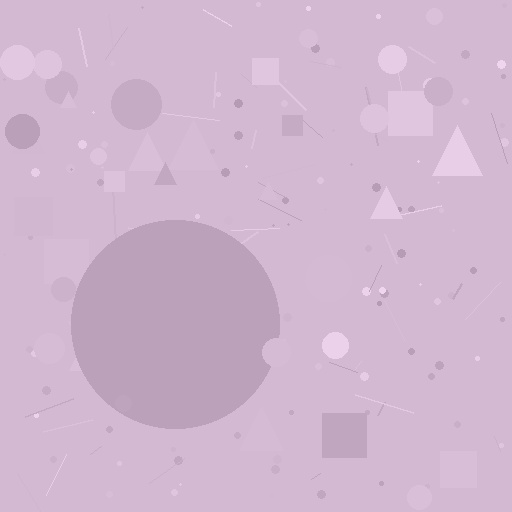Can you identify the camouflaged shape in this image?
The camouflaged shape is a circle.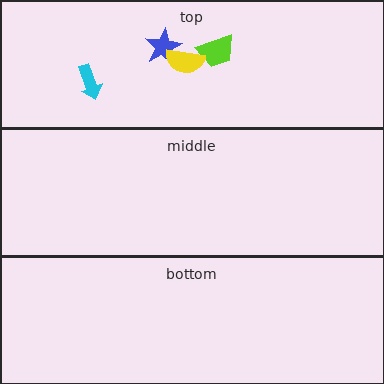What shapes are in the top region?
The lime trapezoid, the blue star, the yellow semicircle, the cyan arrow.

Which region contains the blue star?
The top region.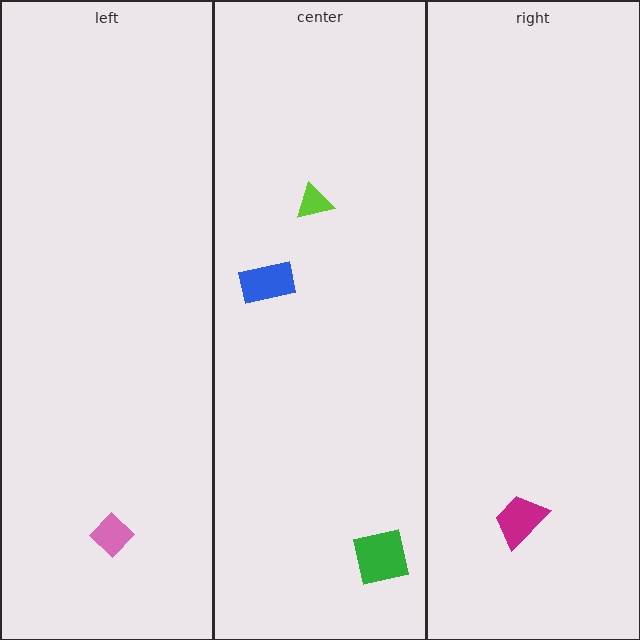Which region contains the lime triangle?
The center region.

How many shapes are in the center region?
3.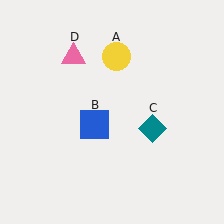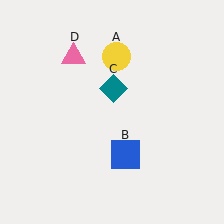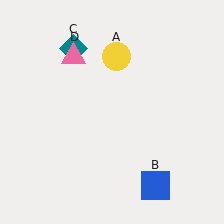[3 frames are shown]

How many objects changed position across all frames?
2 objects changed position: blue square (object B), teal diamond (object C).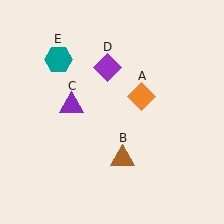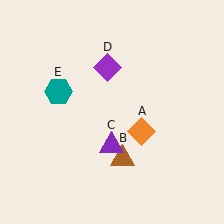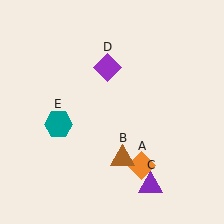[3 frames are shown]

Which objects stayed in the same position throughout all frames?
Brown triangle (object B) and purple diamond (object D) remained stationary.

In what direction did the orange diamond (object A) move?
The orange diamond (object A) moved down.